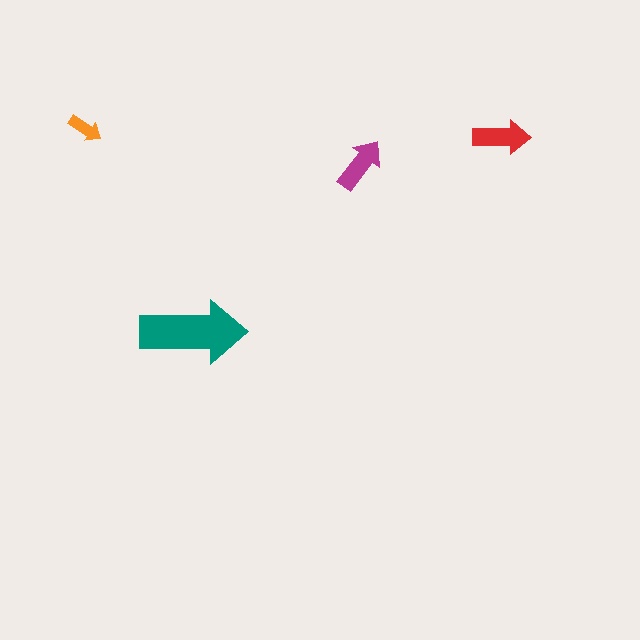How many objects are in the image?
There are 4 objects in the image.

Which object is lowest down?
The teal arrow is bottommost.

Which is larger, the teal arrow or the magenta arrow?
The teal one.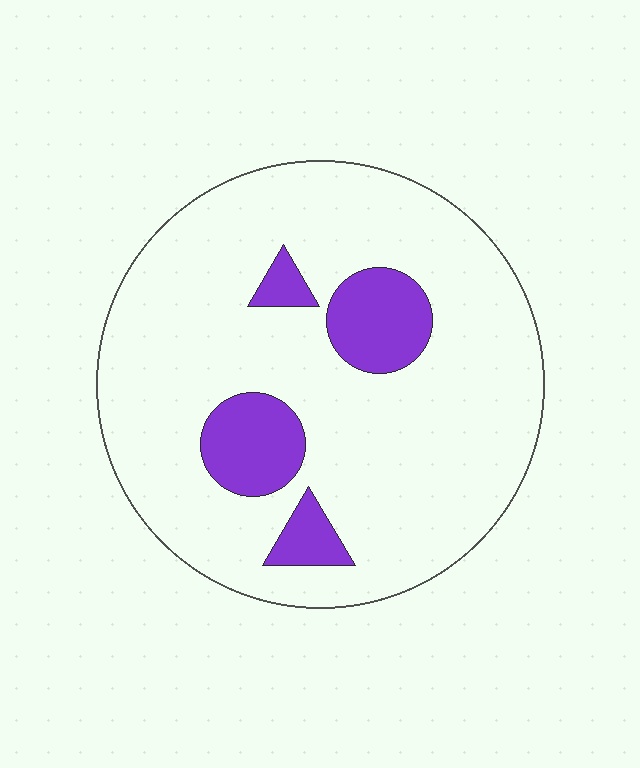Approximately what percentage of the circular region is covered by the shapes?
Approximately 15%.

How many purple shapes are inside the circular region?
4.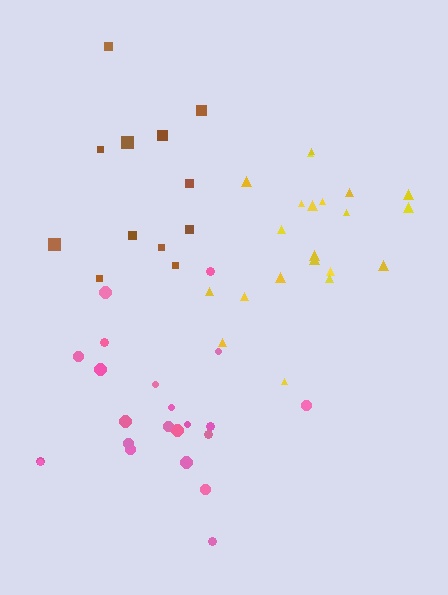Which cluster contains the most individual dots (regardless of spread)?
Pink (22).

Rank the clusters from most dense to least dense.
yellow, pink, brown.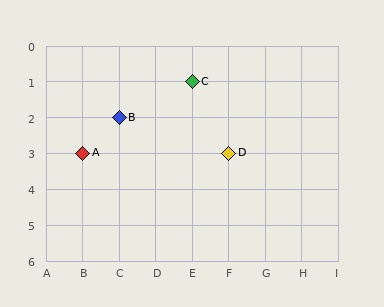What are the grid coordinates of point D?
Point D is at grid coordinates (F, 3).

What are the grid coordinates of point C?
Point C is at grid coordinates (E, 1).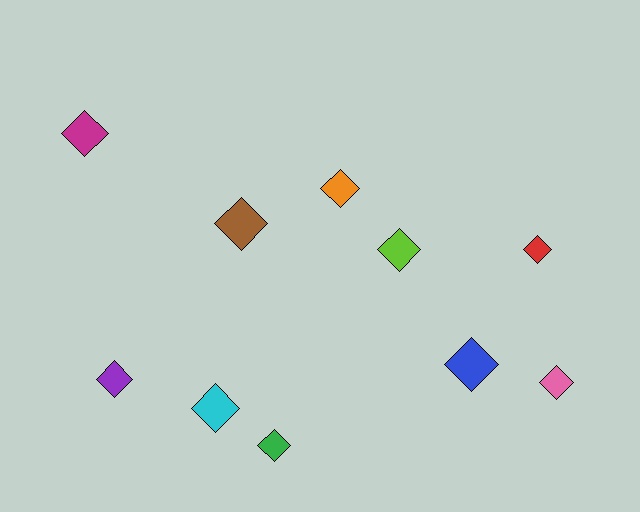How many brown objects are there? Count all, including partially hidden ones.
There is 1 brown object.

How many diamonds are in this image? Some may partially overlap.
There are 10 diamonds.